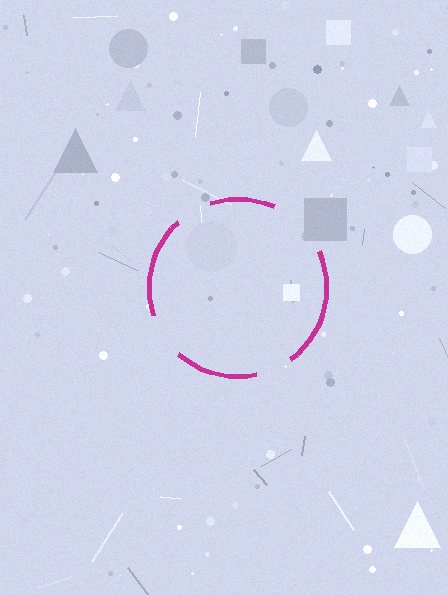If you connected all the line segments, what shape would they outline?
They would outline a circle.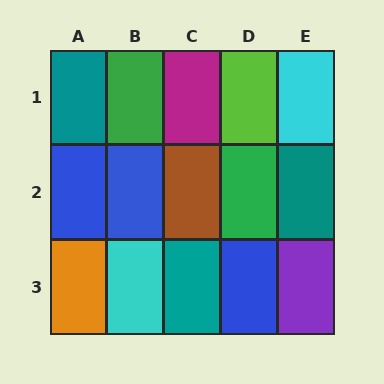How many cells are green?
2 cells are green.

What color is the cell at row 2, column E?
Teal.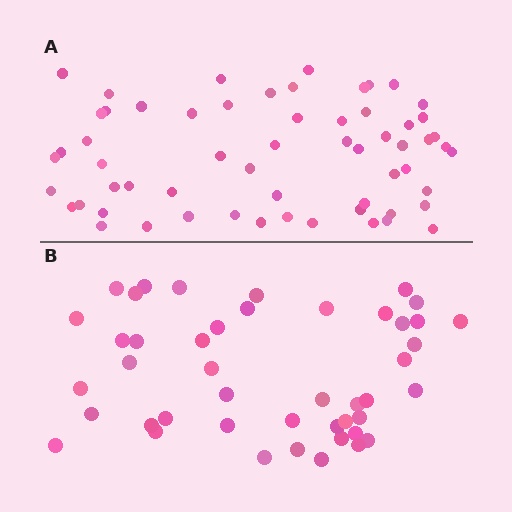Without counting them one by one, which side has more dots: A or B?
Region A (the top region) has more dots.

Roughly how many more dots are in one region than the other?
Region A has approximately 15 more dots than region B.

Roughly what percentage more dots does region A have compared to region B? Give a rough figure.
About 35% more.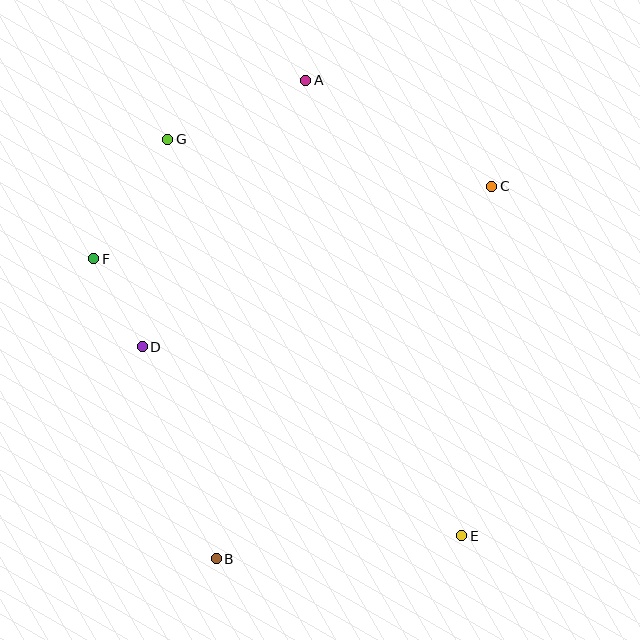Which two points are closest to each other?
Points D and F are closest to each other.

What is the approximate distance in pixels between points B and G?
The distance between B and G is approximately 422 pixels.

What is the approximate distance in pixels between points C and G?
The distance between C and G is approximately 328 pixels.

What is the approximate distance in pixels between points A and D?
The distance between A and D is approximately 313 pixels.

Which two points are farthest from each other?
Points E and G are farthest from each other.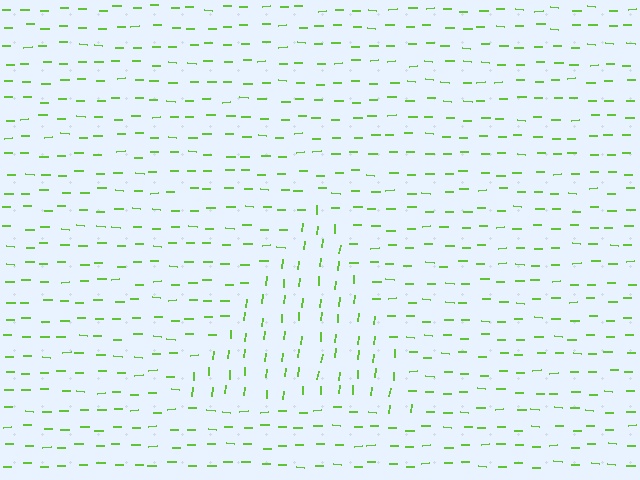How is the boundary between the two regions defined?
The boundary is defined purely by a change in line orientation (approximately 84 degrees difference). All lines are the same color and thickness.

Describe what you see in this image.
The image is filled with small lime line segments. A triangle region in the image has lines oriented differently from the surrounding lines, creating a visible texture boundary.